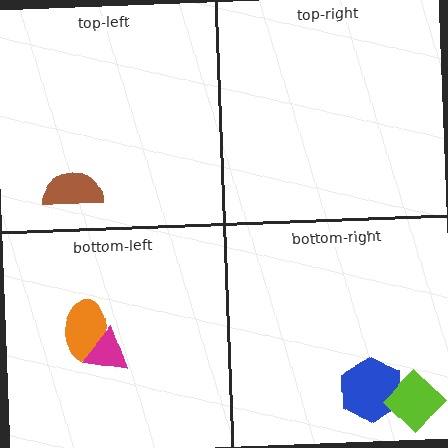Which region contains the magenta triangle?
The bottom-left region.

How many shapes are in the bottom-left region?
2.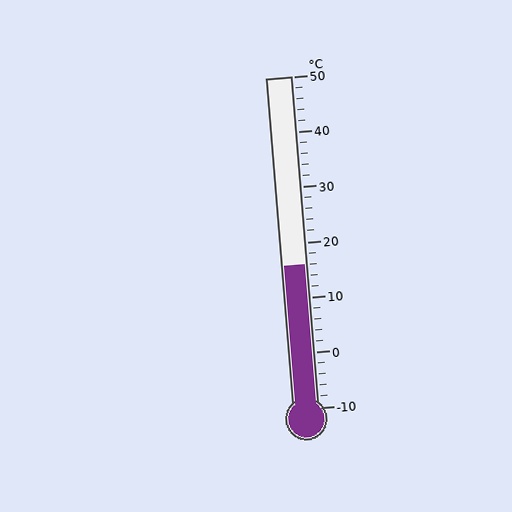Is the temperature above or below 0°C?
The temperature is above 0°C.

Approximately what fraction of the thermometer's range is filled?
The thermometer is filled to approximately 45% of its range.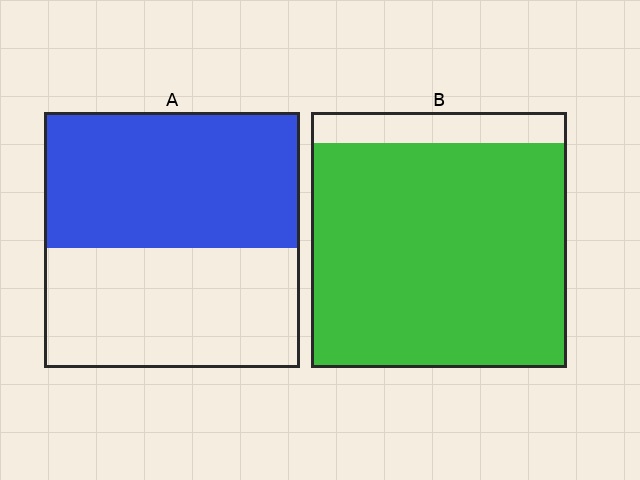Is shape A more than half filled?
Roughly half.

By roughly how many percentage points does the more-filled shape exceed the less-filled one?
By roughly 35 percentage points (B over A).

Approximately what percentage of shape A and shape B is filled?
A is approximately 55% and B is approximately 90%.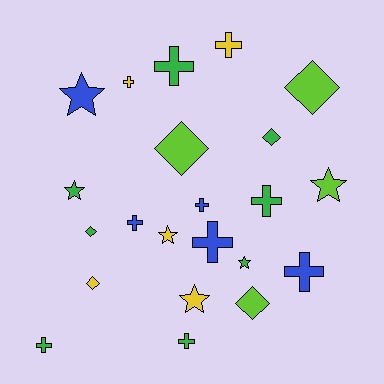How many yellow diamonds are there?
There is 1 yellow diamond.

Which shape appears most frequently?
Cross, with 10 objects.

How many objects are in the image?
There are 22 objects.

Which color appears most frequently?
Green, with 8 objects.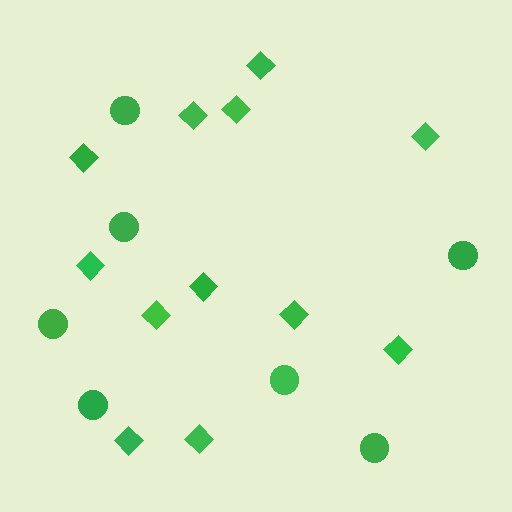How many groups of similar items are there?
There are 2 groups: one group of circles (7) and one group of diamonds (12).